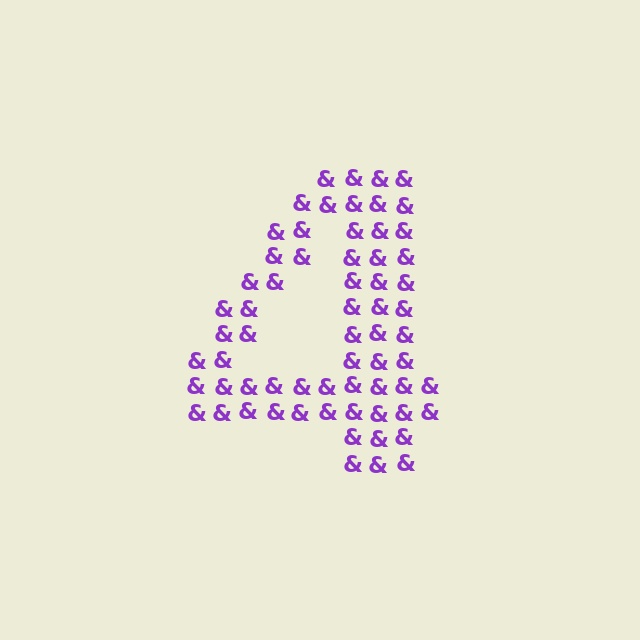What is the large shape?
The large shape is the digit 4.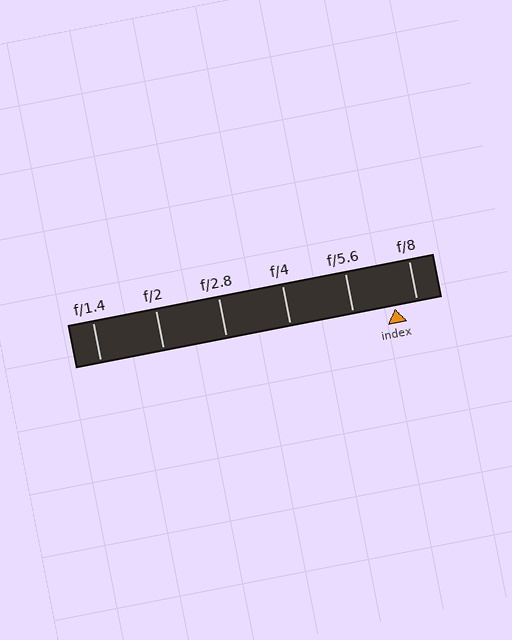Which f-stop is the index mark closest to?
The index mark is closest to f/8.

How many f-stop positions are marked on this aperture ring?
There are 6 f-stop positions marked.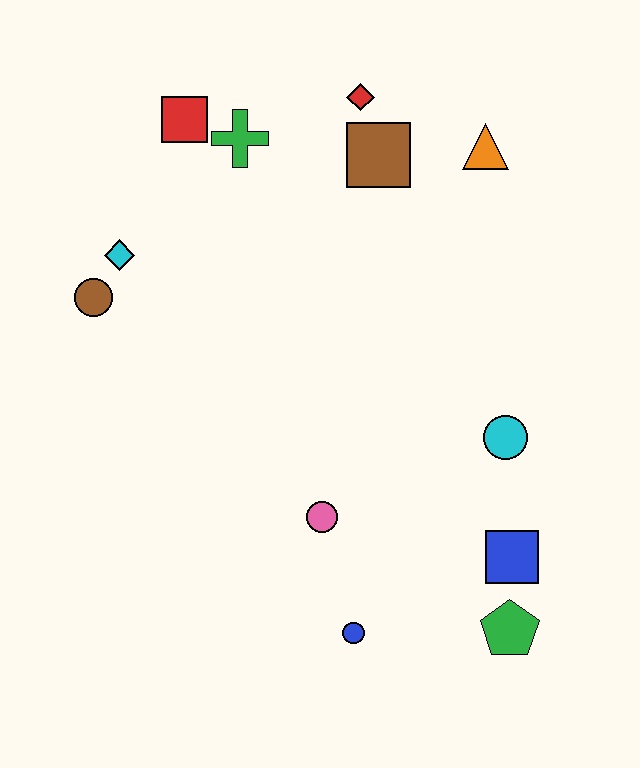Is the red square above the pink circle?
Yes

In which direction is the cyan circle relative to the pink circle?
The cyan circle is to the right of the pink circle.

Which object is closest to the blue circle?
The pink circle is closest to the blue circle.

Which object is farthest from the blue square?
The red square is farthest from the blue square.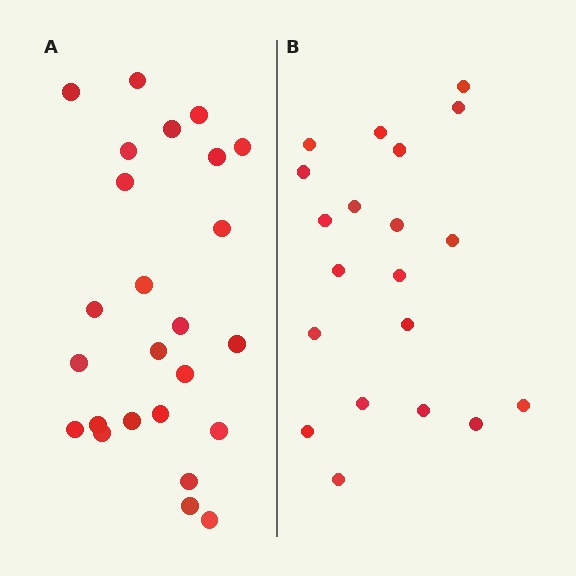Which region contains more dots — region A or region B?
Region A (the left region) has more dots.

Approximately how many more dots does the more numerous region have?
Region A has about 5 more dots than region B.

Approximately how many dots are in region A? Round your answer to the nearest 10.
About 20 dots. (The exact count is 25, which rounds to 20.)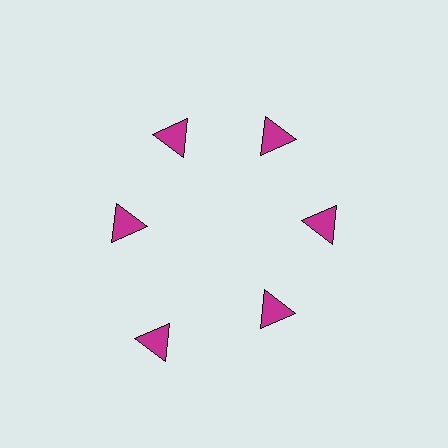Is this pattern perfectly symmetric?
No. The 6 magenta triangles are arranged in a ring, but one element near the 7 o'clock position is pushed outward from the center, breaking the 6-fold rotational symmetry.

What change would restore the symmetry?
The symmetry would be restored by moving it inward, back onto the ring so that all 6 triangles sit at equal angles and equal distance from the center.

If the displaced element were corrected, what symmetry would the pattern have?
It would have 6-fold rotational symmetry — the pattern would map onto itself every 60 degrees.